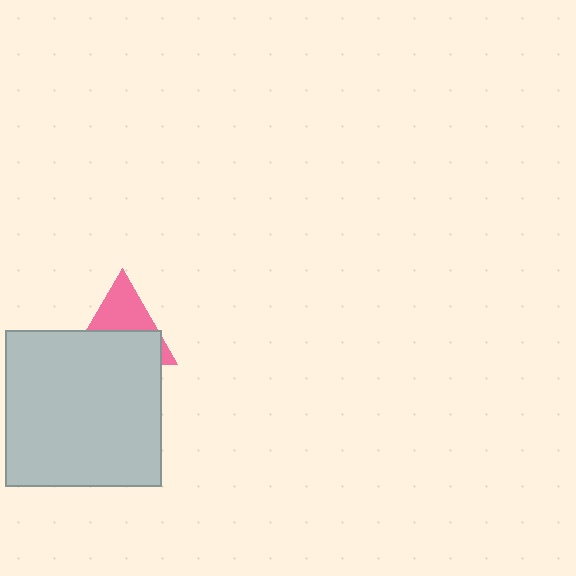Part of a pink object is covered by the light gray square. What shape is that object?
It is a triangle.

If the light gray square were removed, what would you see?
You would see the complete pink triangle.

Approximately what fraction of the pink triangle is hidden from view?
Roughly 56% of the pink triangle is hidden behind the light gray square.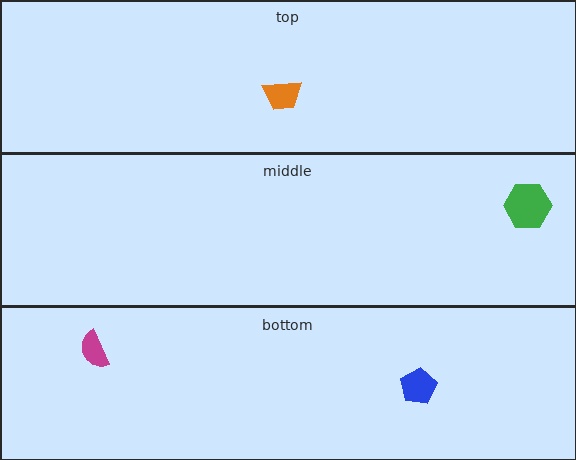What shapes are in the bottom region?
The magenta semicircle, the blue pentagon.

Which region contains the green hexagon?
The middle region.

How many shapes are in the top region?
1.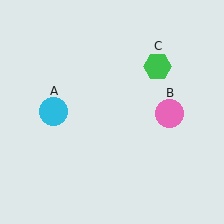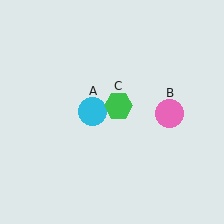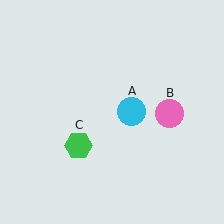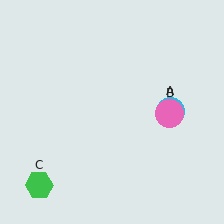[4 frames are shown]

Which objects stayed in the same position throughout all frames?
Pink circle (object B) remained stationary.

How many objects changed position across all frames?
2 objects changed position: cyan circle (object A), green hexagon (object C).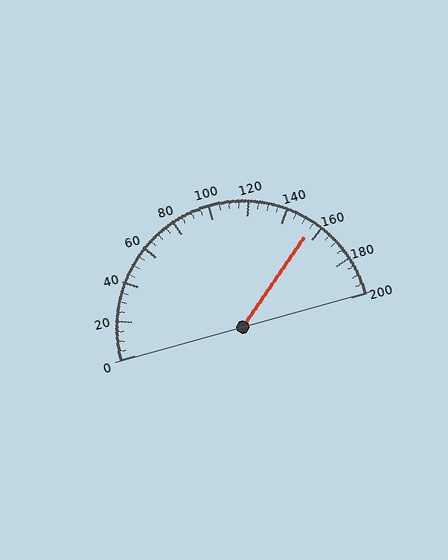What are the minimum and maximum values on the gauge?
The gauge ranges from 0 to 200.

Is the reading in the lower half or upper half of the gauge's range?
The reading is in the upper half of the range (0 to 200).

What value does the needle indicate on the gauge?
The needle indicates approximately 155.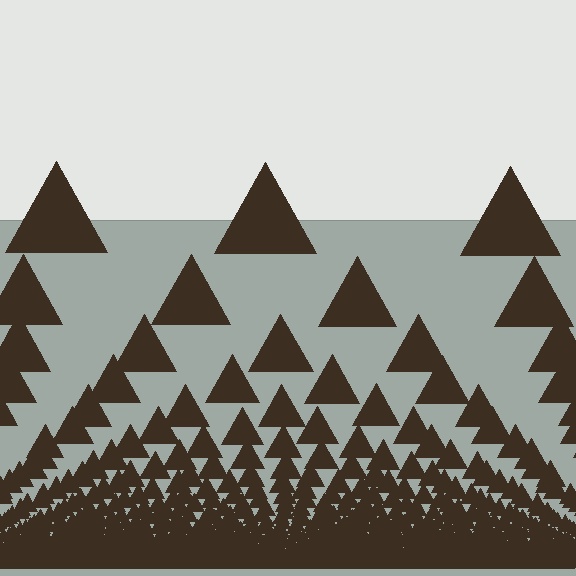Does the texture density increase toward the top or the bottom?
Density increases toward the bottom.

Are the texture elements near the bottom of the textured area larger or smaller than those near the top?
Smaller. The gradient is inverted — elements near the bottom are smaller and denser.